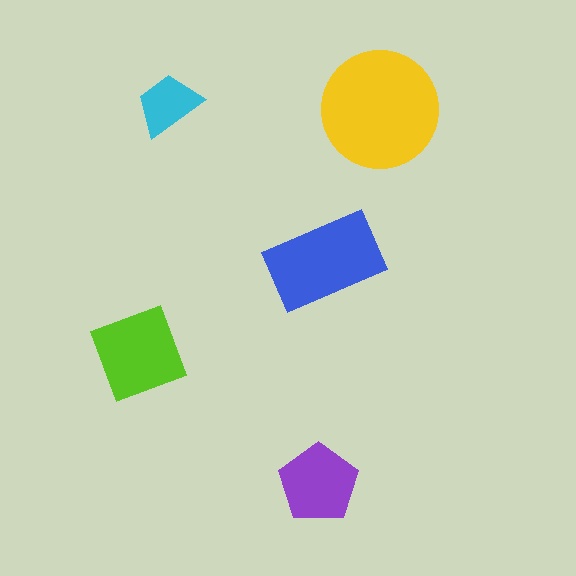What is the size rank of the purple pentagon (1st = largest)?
4th.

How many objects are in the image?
There are 5 objects in the image.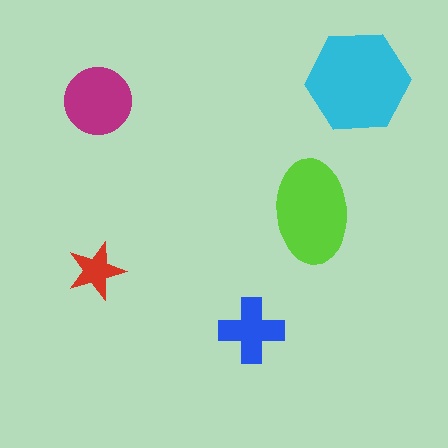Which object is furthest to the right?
The cyan hexagon is rightmost.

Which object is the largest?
The cyan hexagon.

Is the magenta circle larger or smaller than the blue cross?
Larger.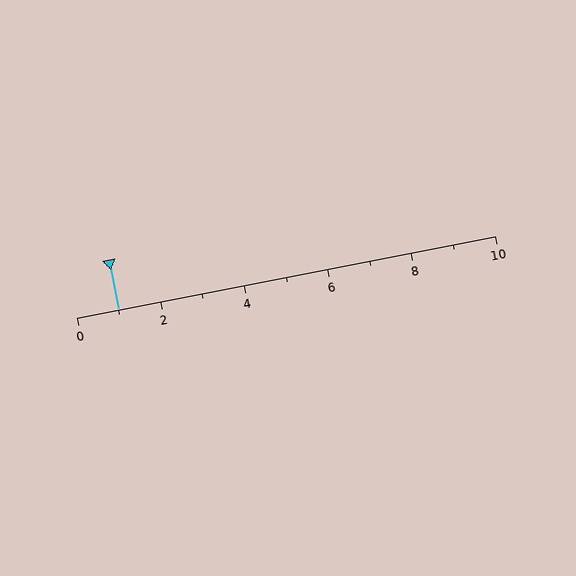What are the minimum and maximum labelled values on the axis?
The axis runs from 0 to 10.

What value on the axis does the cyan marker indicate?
The marker indicates approximately 1.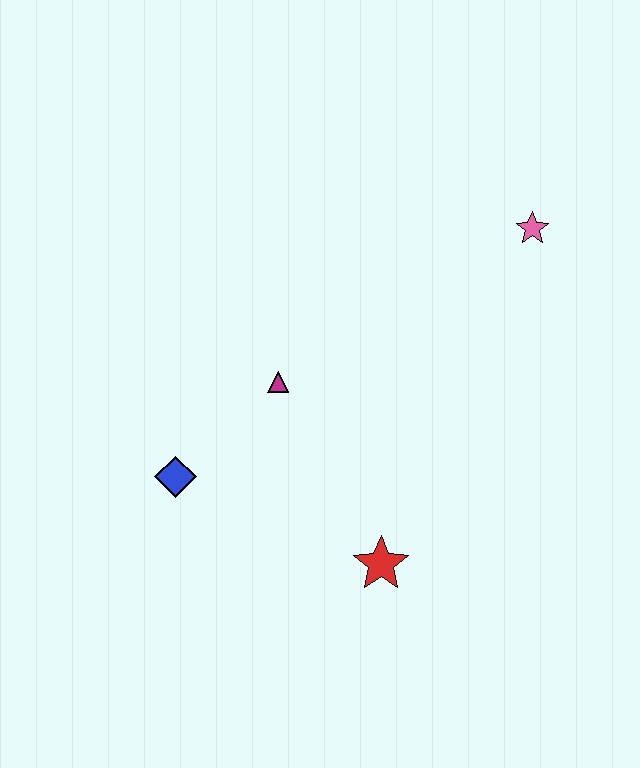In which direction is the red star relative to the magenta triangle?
The red star is below the magenta triangle.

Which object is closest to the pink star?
The magenta triangle is closest to the pink star.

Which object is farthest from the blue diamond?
The pink star is farthest from the blue diamond.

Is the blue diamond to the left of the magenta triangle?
Yes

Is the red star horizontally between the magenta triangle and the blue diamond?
No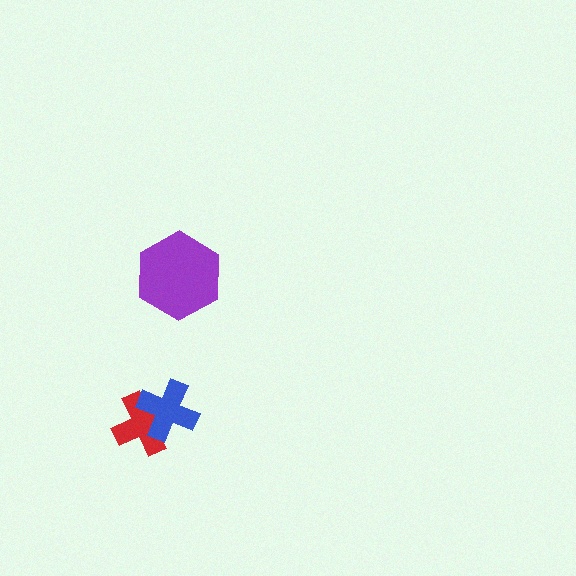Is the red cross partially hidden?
Yes, it is partially covered by another shape.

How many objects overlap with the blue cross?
1 object overlaps with the blue cross.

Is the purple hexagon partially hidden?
No, no other shape covers it.